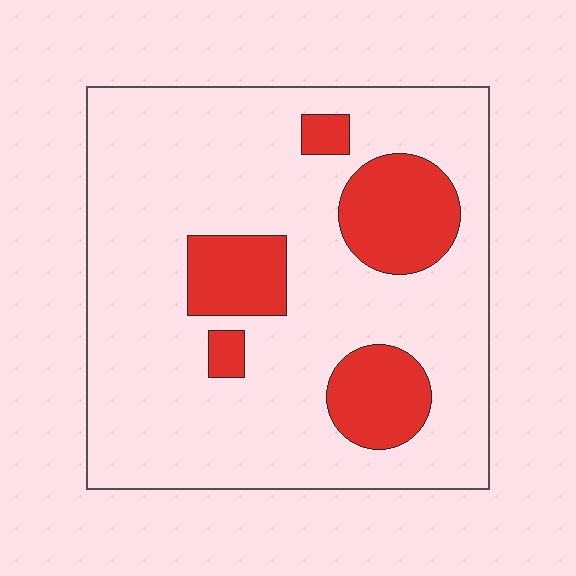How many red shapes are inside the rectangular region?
5.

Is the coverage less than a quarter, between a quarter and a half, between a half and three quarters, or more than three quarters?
Less than a quarter.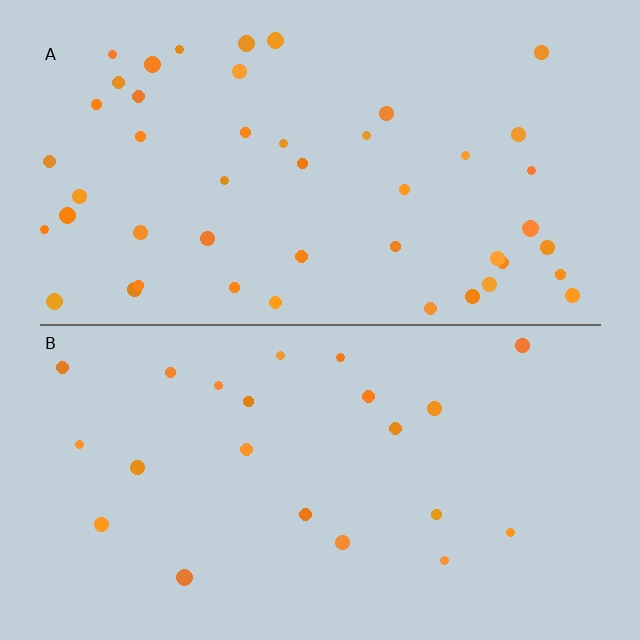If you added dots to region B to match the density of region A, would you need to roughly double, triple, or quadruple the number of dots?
Approximately double.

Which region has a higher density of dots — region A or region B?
A (the top).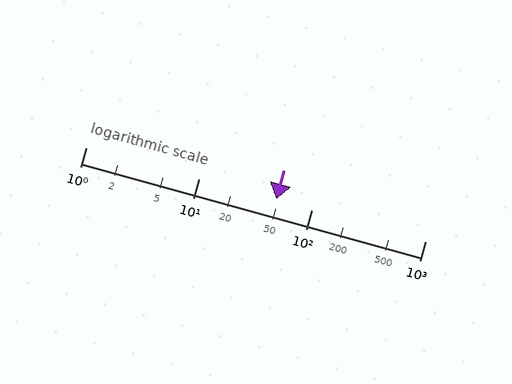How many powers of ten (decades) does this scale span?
The scale spans 3 decades, from 1 to 1000.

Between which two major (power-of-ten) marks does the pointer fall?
The pointer is between 10 and 100.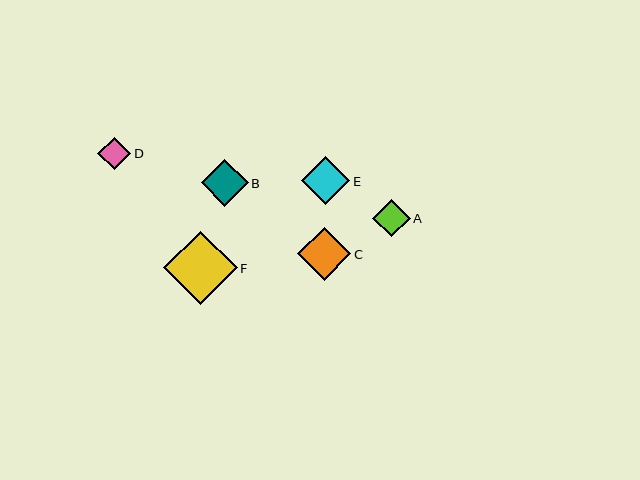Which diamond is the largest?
Diamond F is the largest with a size of approximately 73 pixels.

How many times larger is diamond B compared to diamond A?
Diamond B is approximately 1.2 times the size of diamond A.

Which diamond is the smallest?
Diamond D is the smallest with a size of approximately 33 pixels.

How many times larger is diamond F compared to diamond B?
Diamond F is approximately 1.6 times the size of diamond B.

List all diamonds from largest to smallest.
From largest to smallest: F, C, E, B, A, D.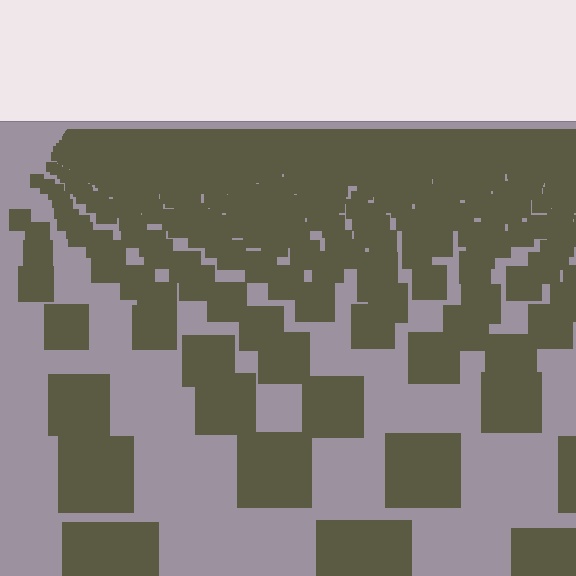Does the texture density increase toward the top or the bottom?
Density increases toward the top.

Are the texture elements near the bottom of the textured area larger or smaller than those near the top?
Larger. Near the bottom, elements are closer to the viewer and appear at a bigger on-screen size.